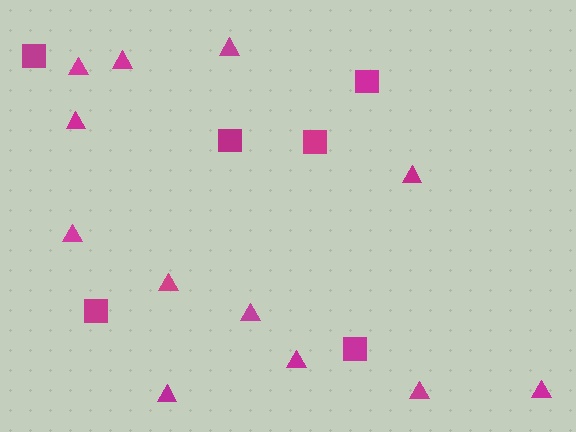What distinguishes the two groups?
There are 2 groups: one group of triangles (12) and one group of squares (6).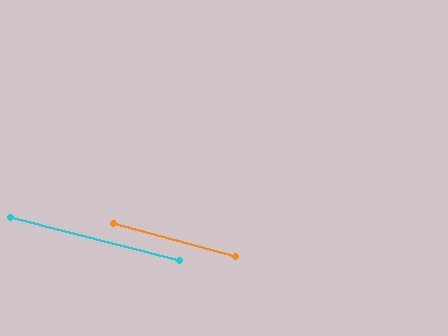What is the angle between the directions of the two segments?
Approximately 1 degree.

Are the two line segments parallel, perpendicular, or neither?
Parallel — their directions differ by only 0.9°.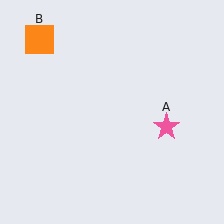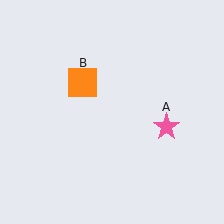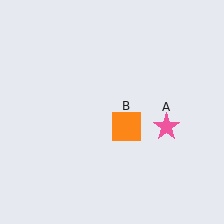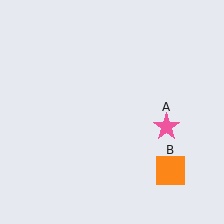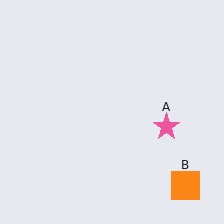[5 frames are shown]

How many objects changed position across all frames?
1 object changed position: orange square (object B).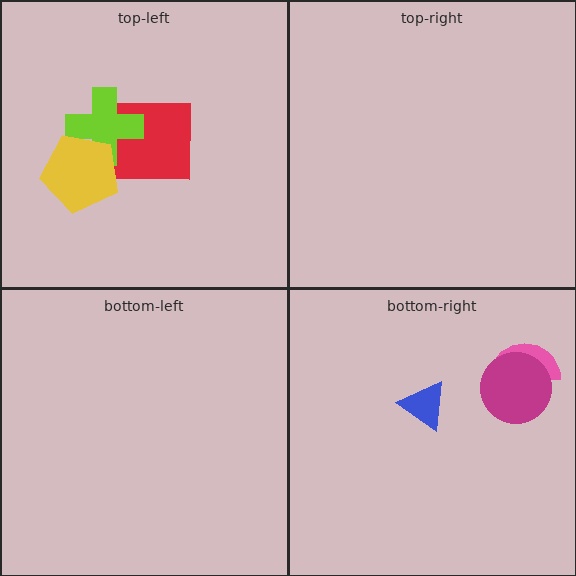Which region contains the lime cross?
The top-left region.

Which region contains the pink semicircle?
The bottom-right region.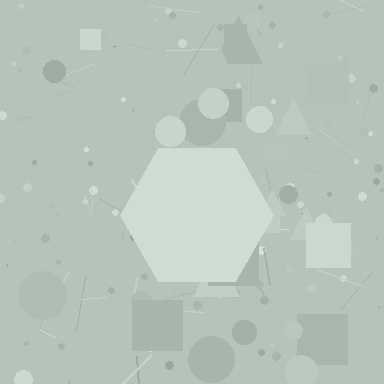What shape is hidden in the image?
A hexagon is hidden in the image.